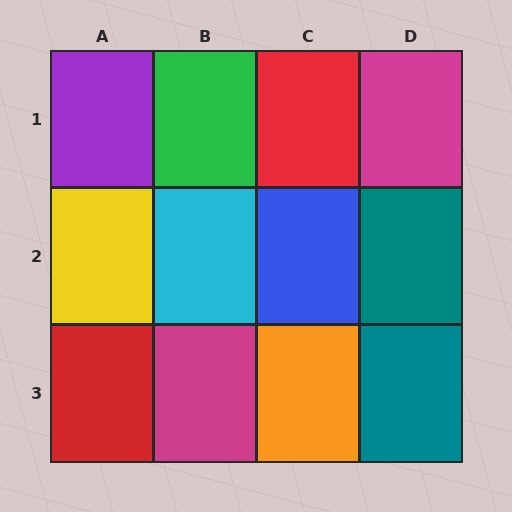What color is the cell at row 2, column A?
Yellow.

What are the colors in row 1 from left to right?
Purple, green, red, magenta.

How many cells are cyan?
1 cell is cyan.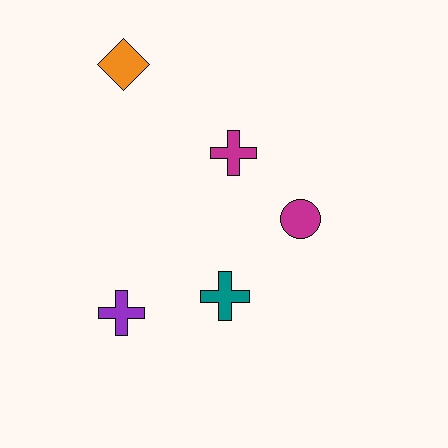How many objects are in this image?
There are 5 objects.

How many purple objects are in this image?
There is 1 purple object.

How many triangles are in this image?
There are no triangles.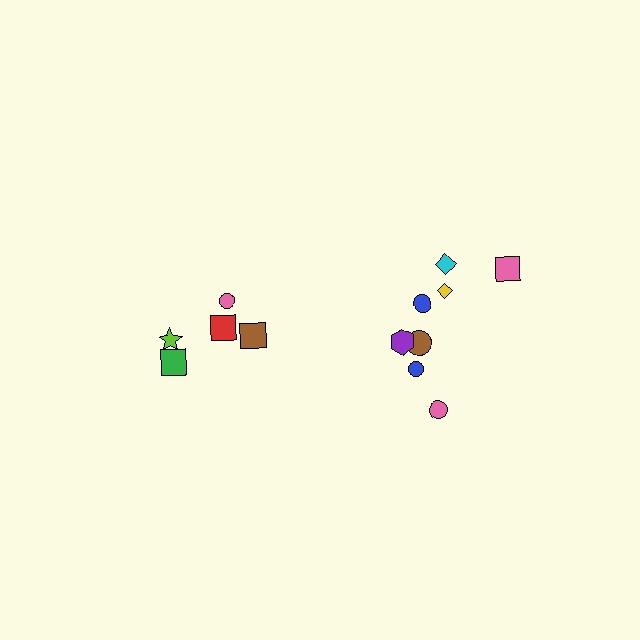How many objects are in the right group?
There are 8 objects.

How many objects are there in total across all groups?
There are 13 objects.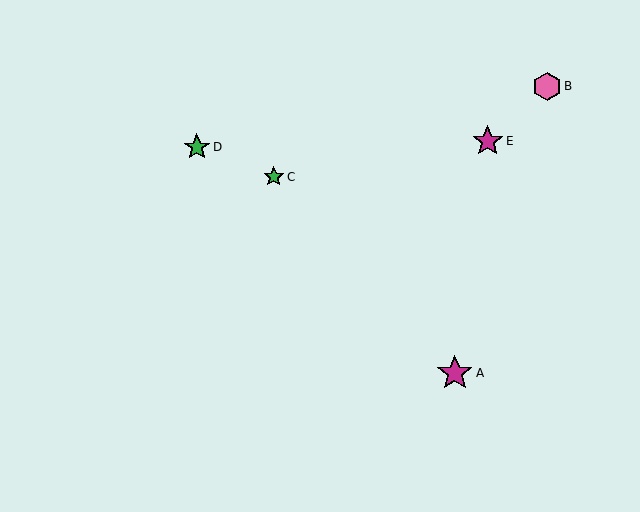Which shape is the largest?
The magenta star (labeled A) is the largest.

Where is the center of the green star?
The center of the green star is at (274, 177).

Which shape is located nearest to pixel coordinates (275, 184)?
The green star (labeled C) at (274, 177) is nearest to that location.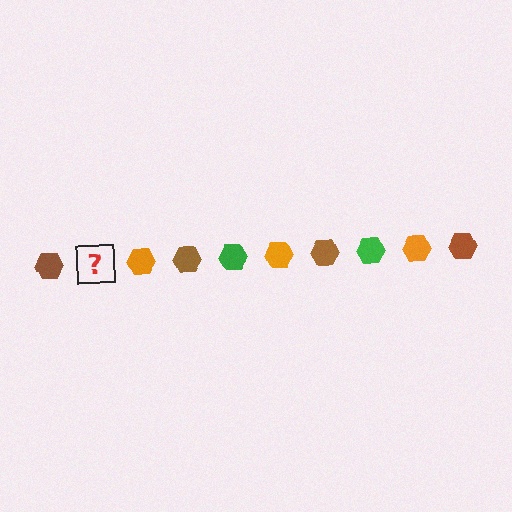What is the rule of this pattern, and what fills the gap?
The rule is that the pattern cycles through brown, green, orange hexagons. The gap should be filled with a green hexagon.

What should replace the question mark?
The question mark should be replaced with a green hexagon.